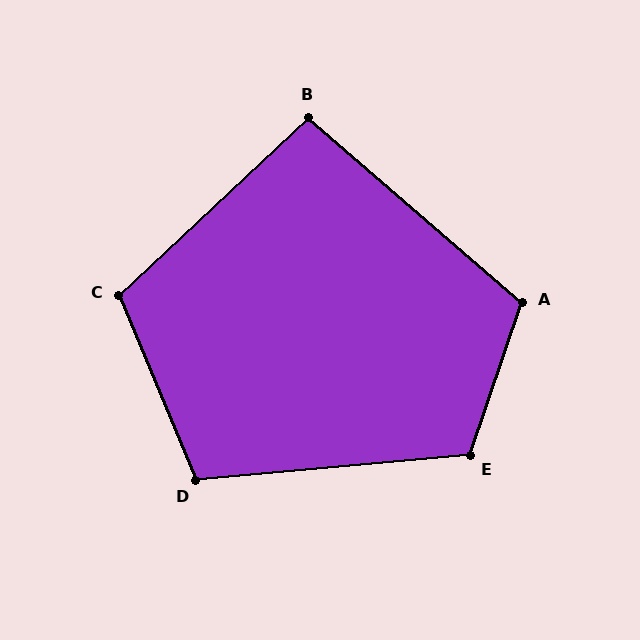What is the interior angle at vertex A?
Approximately 112 degrees (obtuse).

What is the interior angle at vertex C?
Approximately 111 degrees (obtuse).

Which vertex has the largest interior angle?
E, at approximately 114 degrees.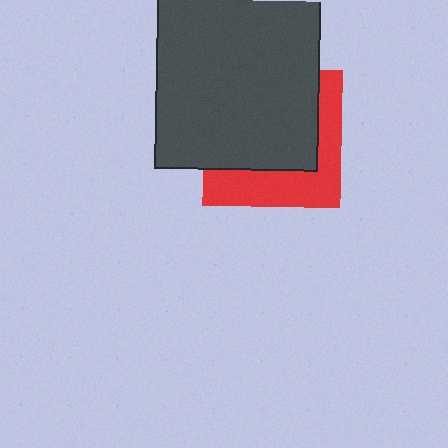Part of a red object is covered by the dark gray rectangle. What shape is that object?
It is a square.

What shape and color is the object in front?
The object in front is a dark gray rectangle.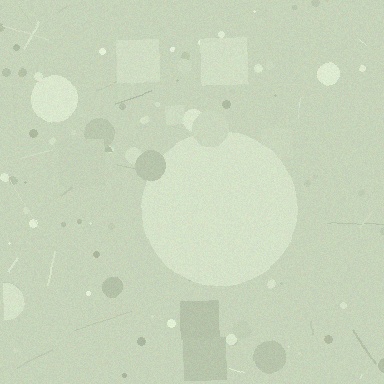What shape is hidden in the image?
A circle is hidden in the image.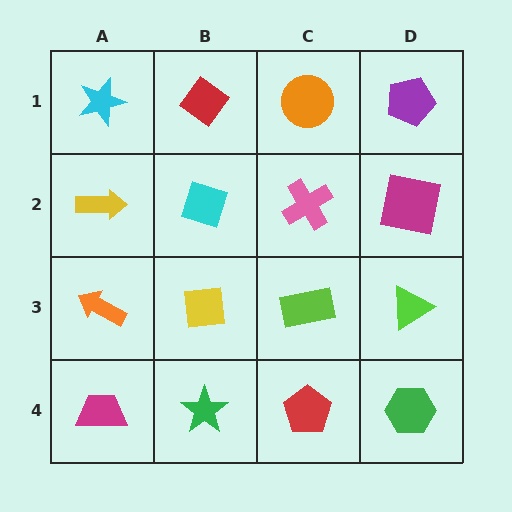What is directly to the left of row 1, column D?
An orange circle.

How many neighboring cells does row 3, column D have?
3.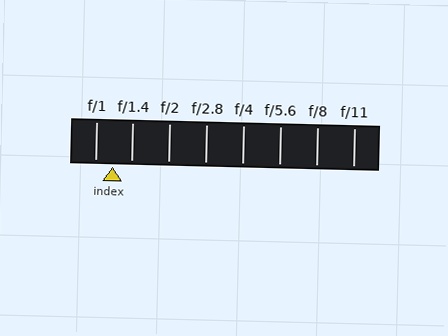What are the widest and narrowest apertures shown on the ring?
The widest aperture shown is f/1 and the narrowest is f/11.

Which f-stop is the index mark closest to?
The index mark is closest to f/1.